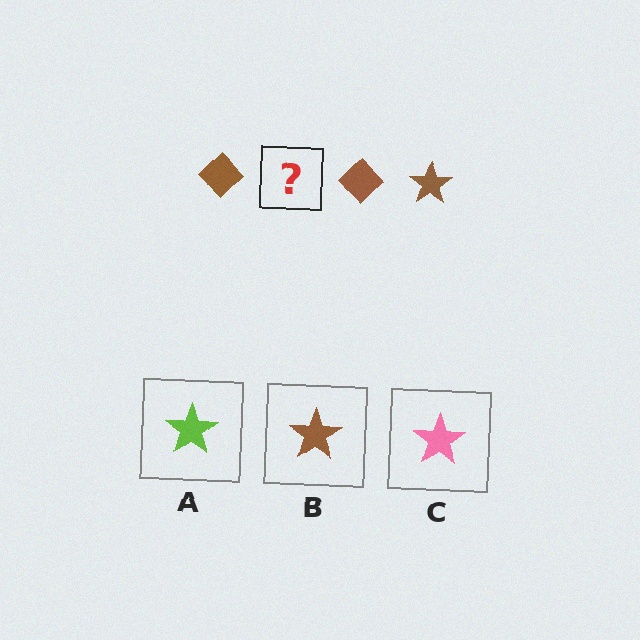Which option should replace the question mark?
Option B.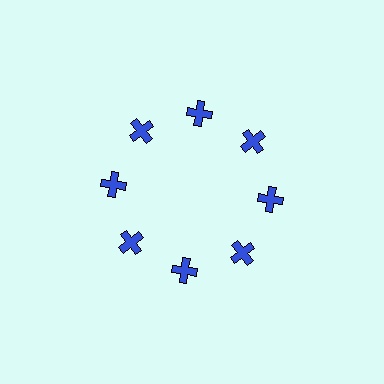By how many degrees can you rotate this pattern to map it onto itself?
The pattern maps onto itself every 45 degrees of rotation.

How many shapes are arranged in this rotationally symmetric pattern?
There are 8 shapes, arranged in 8 groups of 1.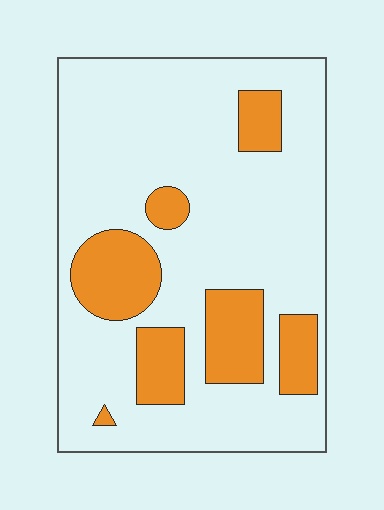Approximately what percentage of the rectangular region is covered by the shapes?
Approximately 20%.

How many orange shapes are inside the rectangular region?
7.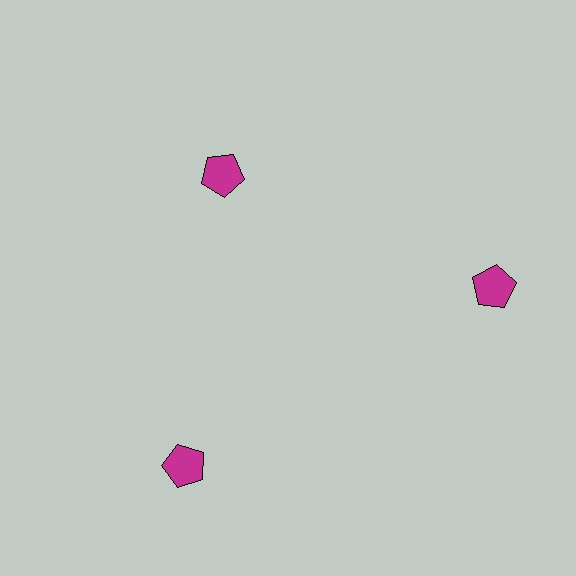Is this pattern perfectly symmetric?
No. The 3 magenta pentagons are arranged in a ring, but one element near the 11 o'clock position is pulled inward toward the center, breaking the 3-fold rotational symmetry.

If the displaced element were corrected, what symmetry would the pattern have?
It would have 3-fold rotational symmetry — the pattern would map onto itself every 120 degrees.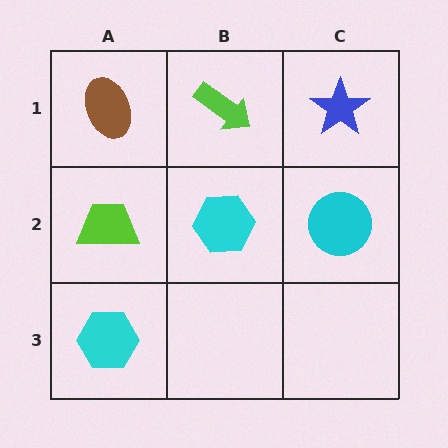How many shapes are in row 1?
3 shapes.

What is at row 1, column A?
A brown ellipse.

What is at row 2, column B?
A cyan hexagon.